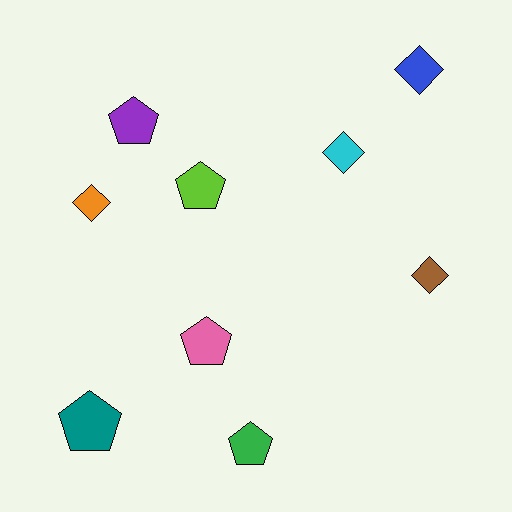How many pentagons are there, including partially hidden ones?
There are 5 pentagons.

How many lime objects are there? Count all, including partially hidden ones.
There is 1 lime object.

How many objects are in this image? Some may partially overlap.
There are 9 objects.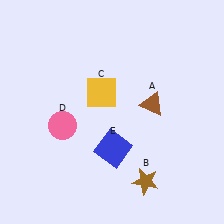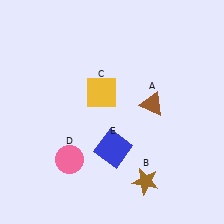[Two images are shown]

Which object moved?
The pink circle (D) moved down.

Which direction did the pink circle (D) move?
The pink circle (D) moved down.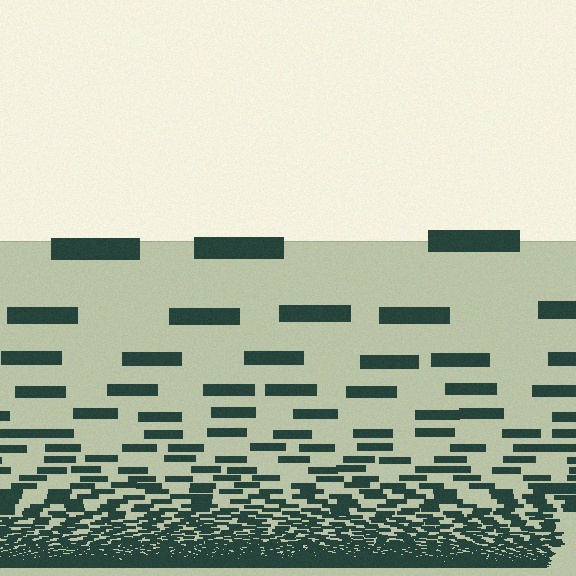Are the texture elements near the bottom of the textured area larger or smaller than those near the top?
Smaller. The gradient is inverted — elements near the bottom are smaller and denser.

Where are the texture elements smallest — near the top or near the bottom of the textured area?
Near the bottom.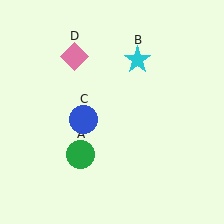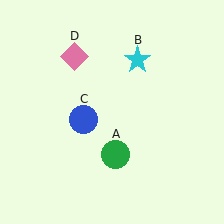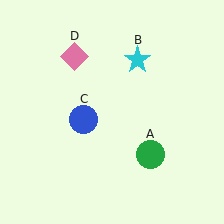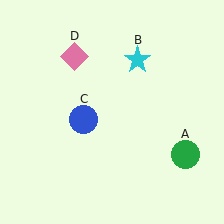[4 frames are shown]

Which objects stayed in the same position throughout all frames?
Cyan star (object B) and blue circle (object C) and pink diamond (object D) remained stationary.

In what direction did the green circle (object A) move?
The green circle (object A) moved right.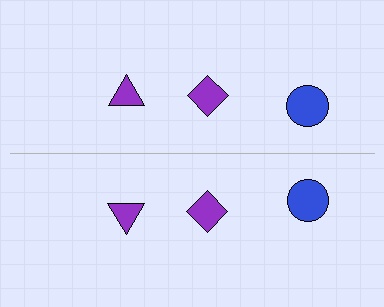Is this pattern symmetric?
Yes, this pattern has bilateral (reflection) symmetry.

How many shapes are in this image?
There are 6 shapes in this image.